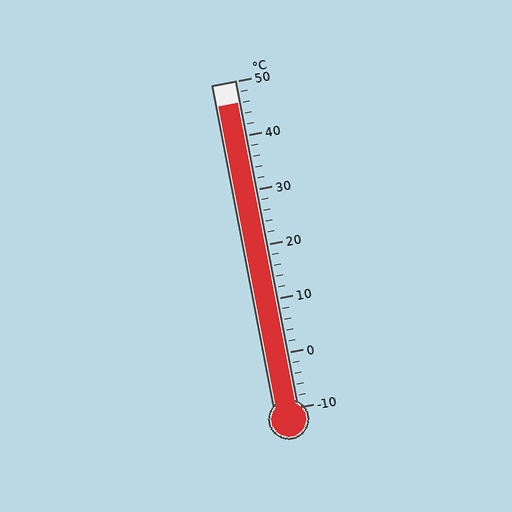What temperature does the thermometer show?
The thermometer shows approximately 46°C.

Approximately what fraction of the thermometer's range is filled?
The thermometer is filled to approximately 95% of its range.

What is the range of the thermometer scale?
The thermometer scale ranges from -10°C to 50°C.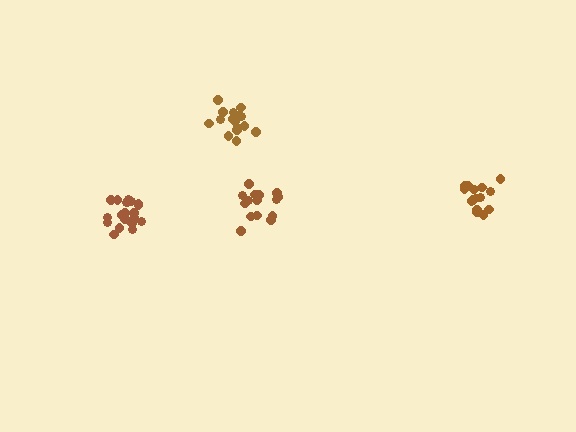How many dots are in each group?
Group 1: 16 dots, Group 2: 21 dots, Group 3: 15 dots, Group 4: 15 dots (67 total).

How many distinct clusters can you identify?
There are 4 distinct clusters.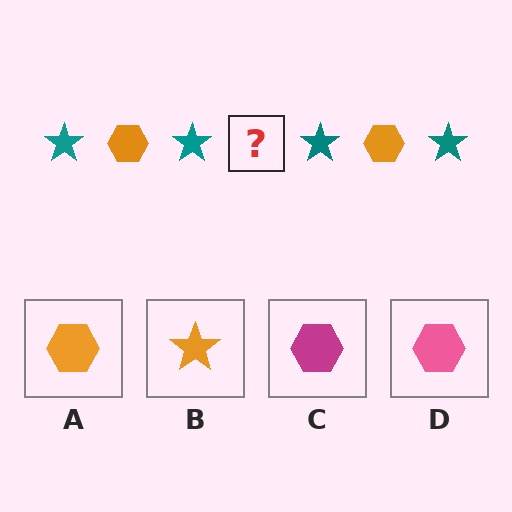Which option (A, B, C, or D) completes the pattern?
A.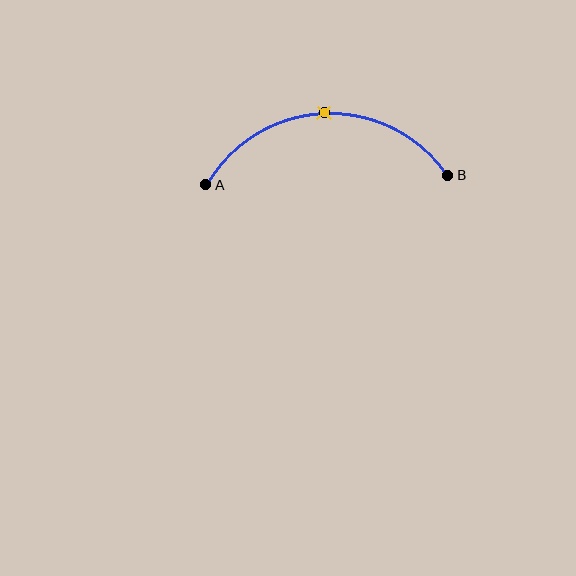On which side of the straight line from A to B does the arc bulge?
The arc bulges above the straight line connecting A and B.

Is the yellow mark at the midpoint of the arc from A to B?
Yes. The yellow mark lies on the arc at equal arc-length from both A and B — it is the arc midpoint.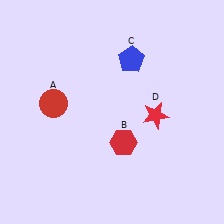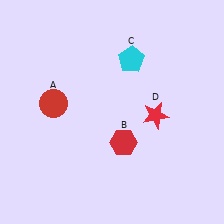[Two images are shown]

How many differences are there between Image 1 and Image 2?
There is 1 difference between the two images.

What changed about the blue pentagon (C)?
In Image 1, C is blue. In Image 2, it changed to cyan.